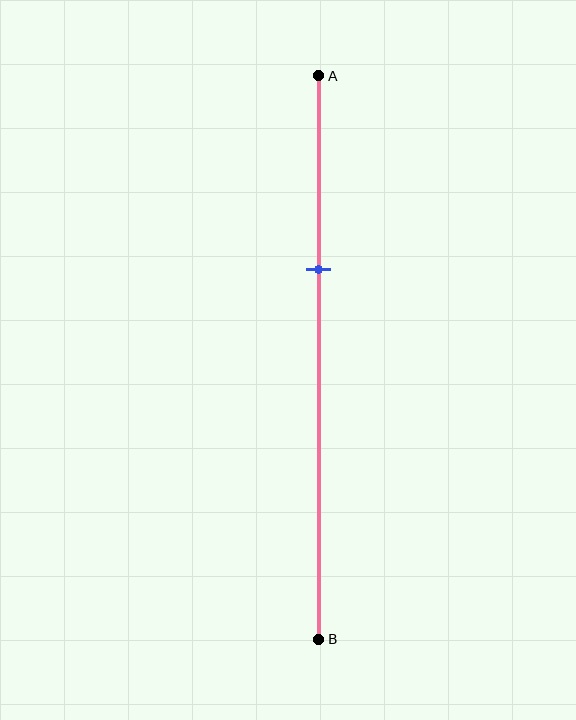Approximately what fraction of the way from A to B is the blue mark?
The blue mark is approximately 35% of the way from A to B.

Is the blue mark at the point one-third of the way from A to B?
Yes, the mark is approximately at the one-third point.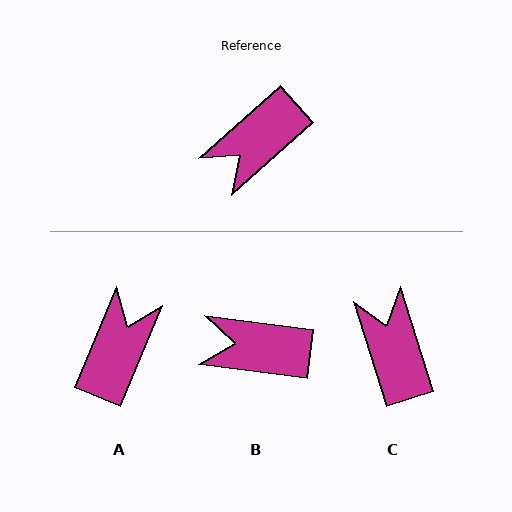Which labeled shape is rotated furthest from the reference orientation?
A, about 154 degrees away.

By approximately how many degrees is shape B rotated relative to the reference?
Approximately 49 degrees clockwise.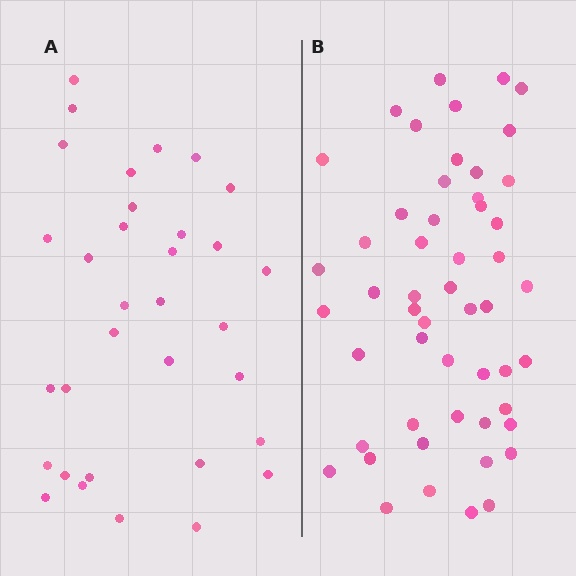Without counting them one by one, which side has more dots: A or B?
Region B (the right region) has more dots.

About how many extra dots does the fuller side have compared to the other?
Region B has approximately 20 more dots than region A.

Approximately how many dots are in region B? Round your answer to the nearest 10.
About 50 dots. (The exact count is 52, which rounds to 50.)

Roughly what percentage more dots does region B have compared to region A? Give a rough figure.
About 60% more.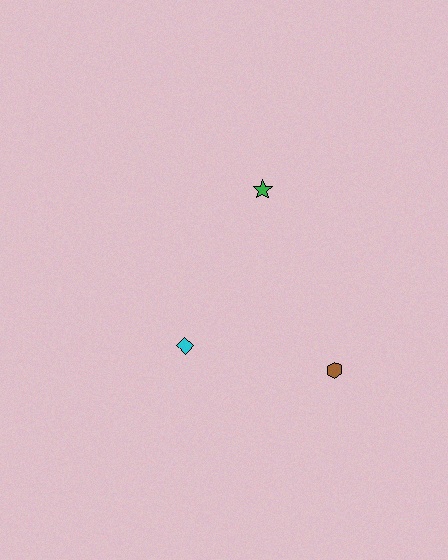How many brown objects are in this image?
There is 1 brown object.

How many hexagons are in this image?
There is 1 hexagon.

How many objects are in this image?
There are 3 objects.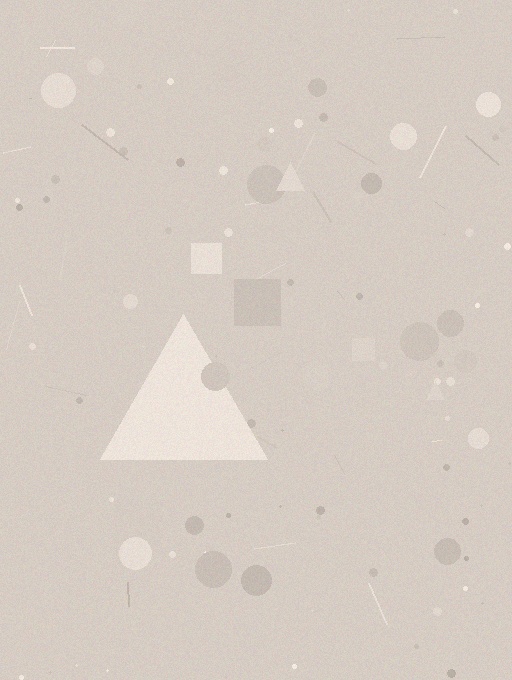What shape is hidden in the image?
A triangle is hidden in the image.